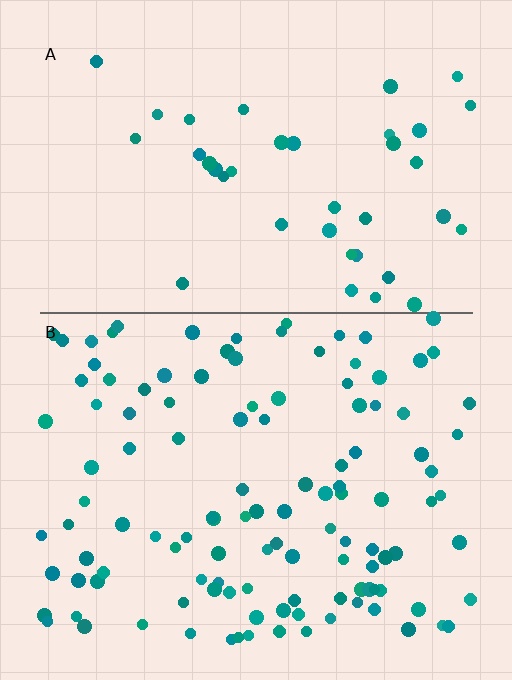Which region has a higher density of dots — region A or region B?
B (the bottom).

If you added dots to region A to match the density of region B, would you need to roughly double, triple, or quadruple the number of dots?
Approximately triple.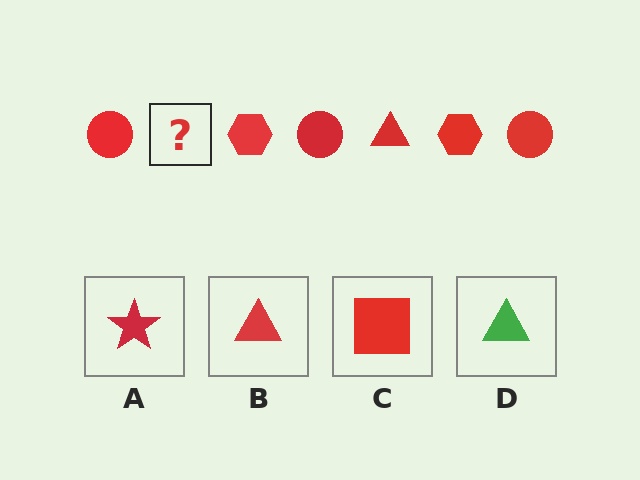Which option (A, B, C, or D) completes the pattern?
B.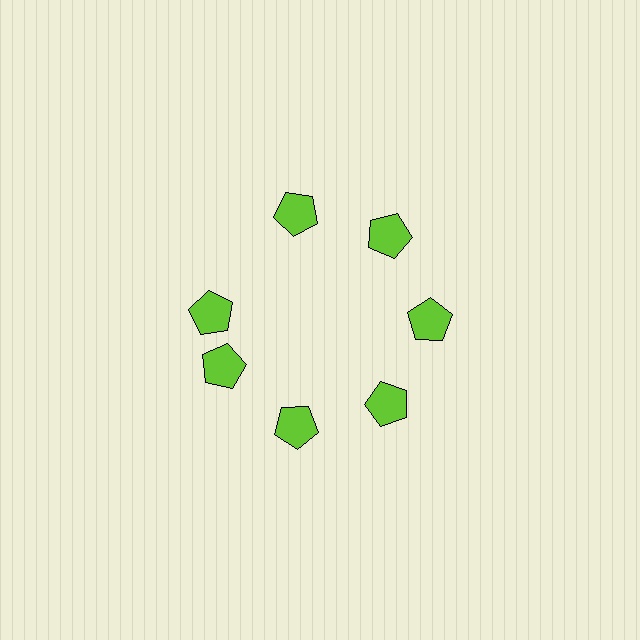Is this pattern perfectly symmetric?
No. The 7 lime pentagons are arranged in a ring, but one element near the 10 o'clock position is rotated out of alignment along the ring, breaking the 7-fold rotational symmetry.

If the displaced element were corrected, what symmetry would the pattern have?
It would have 7-fold rotational symmetry — the pattern would map onto itself every 51 degrees.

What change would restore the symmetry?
The symmetry would be restored by rotating it back into even spacing with its neighbors so that all 7 pentagons sit at equal angles and equal distance from the center.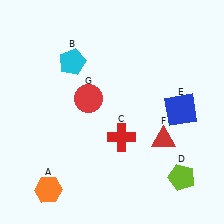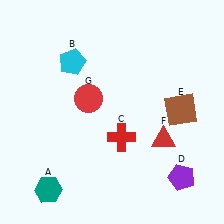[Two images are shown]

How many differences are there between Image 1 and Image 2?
There are 3 differences between the two images.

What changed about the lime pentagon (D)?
In Image 1, D is lime. In Image 2, it changed to purple.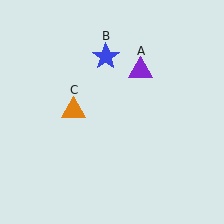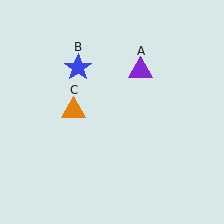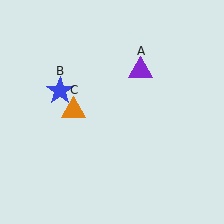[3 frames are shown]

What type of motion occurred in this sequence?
The blue star (object B) rotated counterclockwise around the center of the scene.